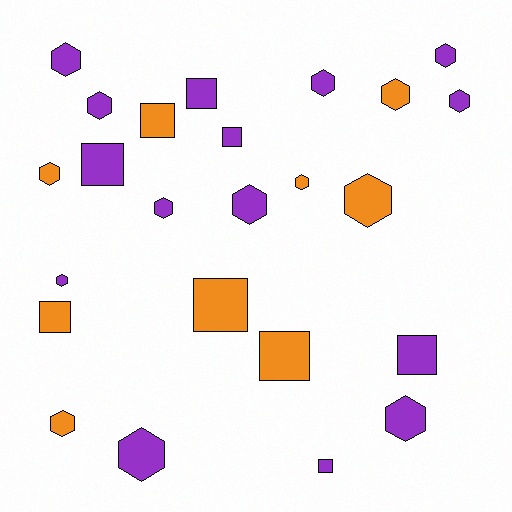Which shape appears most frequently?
Hexagon, with 15 objects.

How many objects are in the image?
There are 24 objects.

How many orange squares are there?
There are 4 orange squares.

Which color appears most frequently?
Purple, with 15 objects.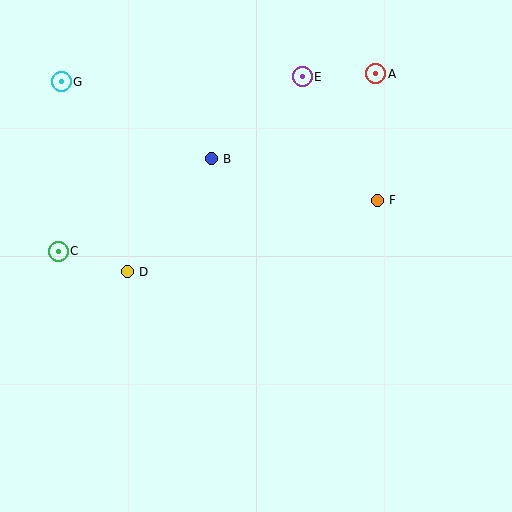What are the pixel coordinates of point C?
Point C is at (58, 251).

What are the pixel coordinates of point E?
Point E is at (302, 77).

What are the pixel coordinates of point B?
Point B is at (211, 159).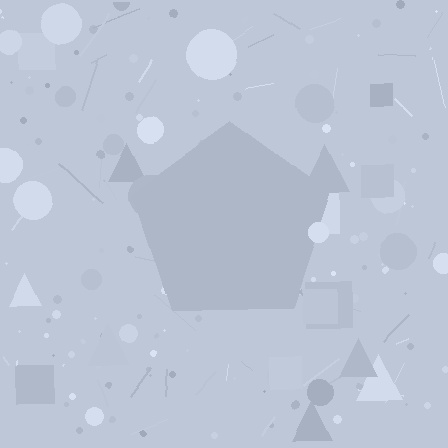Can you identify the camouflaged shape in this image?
The camouflaged shape is a pentagon.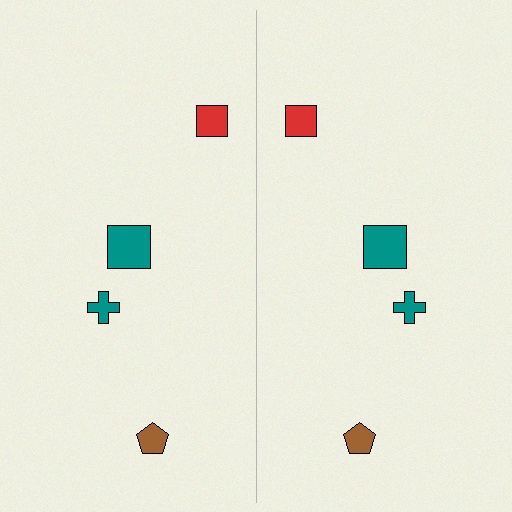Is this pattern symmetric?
Yes, this pattern has bilateral (reflection) symmetry.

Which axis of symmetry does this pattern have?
The pattern has a vertical axis of symmetry running through the center of the image.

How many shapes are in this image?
There are 8 shapes in this image.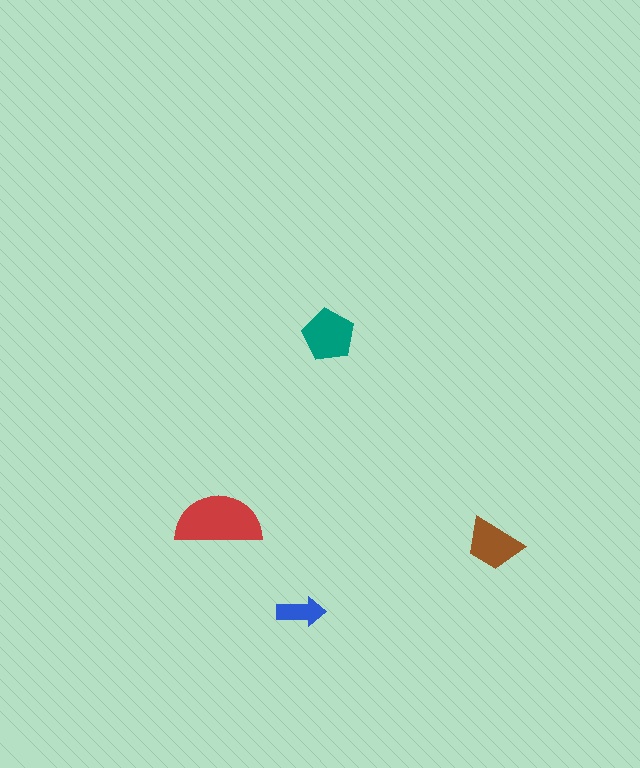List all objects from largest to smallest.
The red semicircle, the teal pentagon, the brown trapezoid, the blue arrow.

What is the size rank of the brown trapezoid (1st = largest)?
3rd.